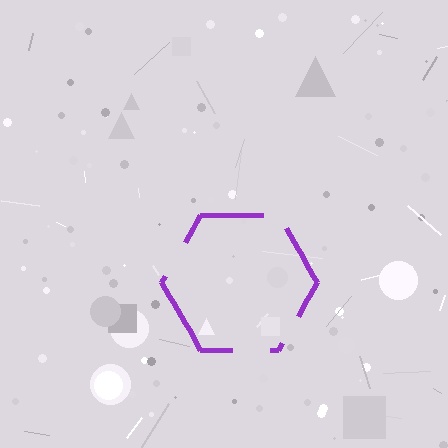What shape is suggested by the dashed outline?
The dashed outline suggests a hexagon.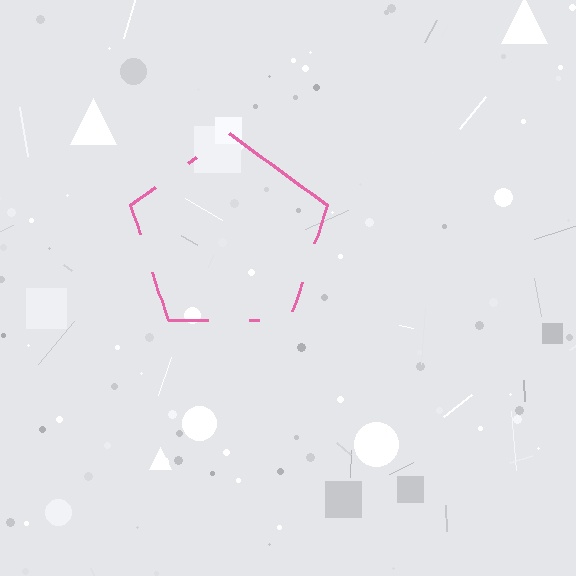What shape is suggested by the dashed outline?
The dashed outline suggests a pentagon.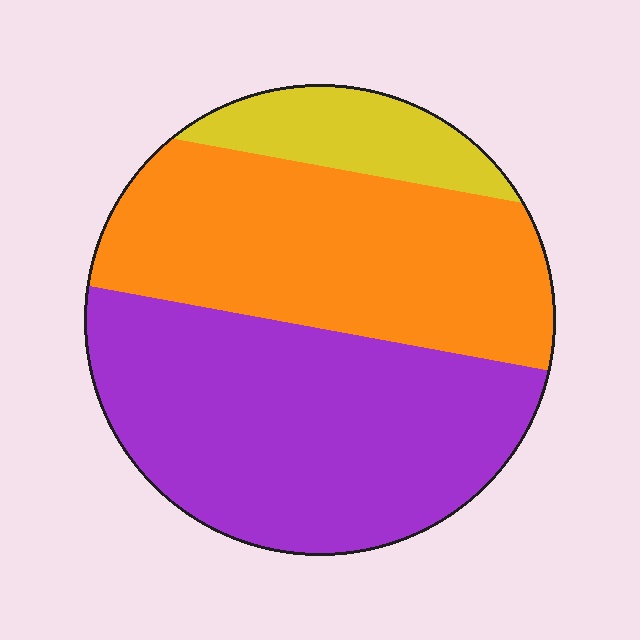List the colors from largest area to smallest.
From largest to smallest: purple, orange, yellow.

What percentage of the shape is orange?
Orange covers 40% of the shape.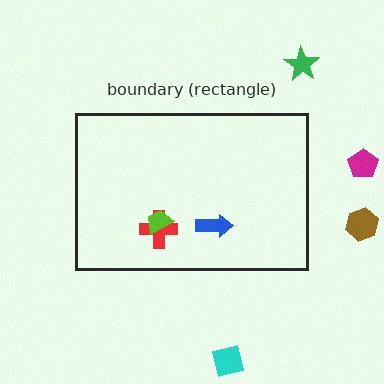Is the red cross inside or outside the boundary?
Inside.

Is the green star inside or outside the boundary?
Outside.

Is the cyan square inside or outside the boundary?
Outside.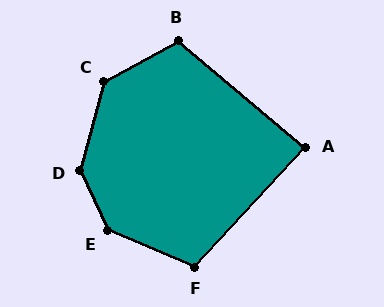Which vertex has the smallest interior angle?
A, at approximately 87 degrees.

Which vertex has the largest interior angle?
D, at approximately 139 degrees.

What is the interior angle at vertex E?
Approximately 139 degrees (obtuse).